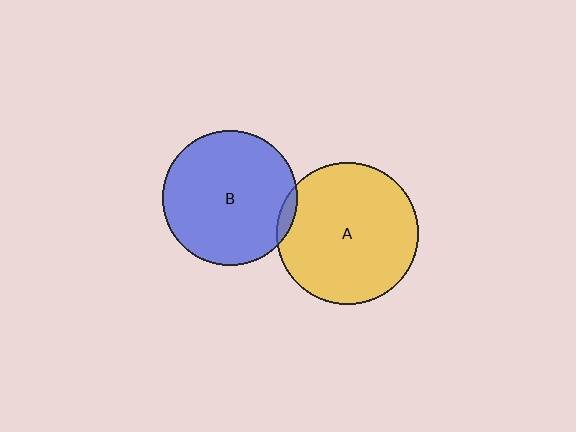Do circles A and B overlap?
Yes.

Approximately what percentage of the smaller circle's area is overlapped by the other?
Approximately 5%.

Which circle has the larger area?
Circle A (yellow).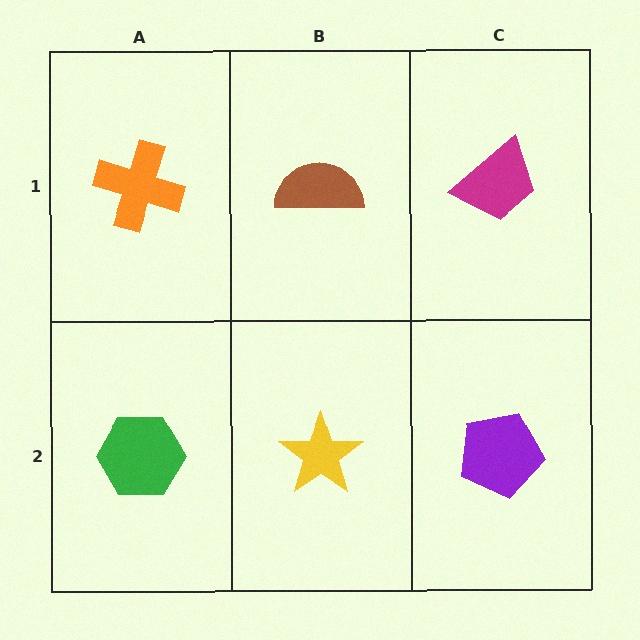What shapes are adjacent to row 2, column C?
A magenta trapezoid (row 1, column C), a yellow star (row 2, column B).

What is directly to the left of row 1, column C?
A brown semicircle.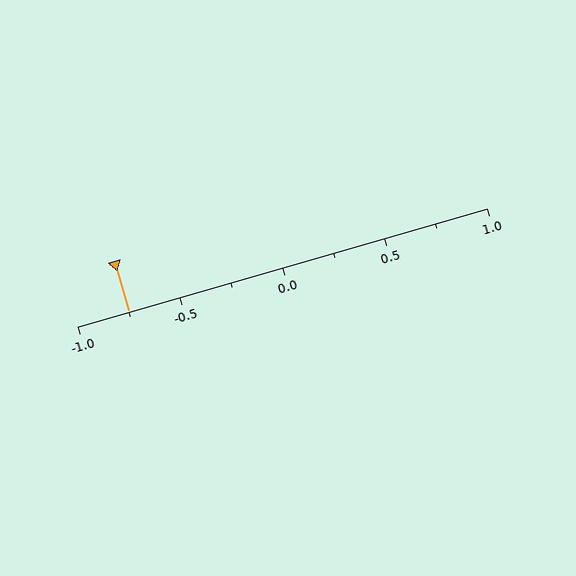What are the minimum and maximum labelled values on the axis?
The axis runs from -1.0 to 1.0.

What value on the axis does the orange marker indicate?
The marker indicates approximately -0.75.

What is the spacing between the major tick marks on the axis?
The major ticks are spaced 0.5 apart.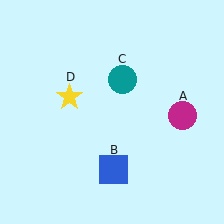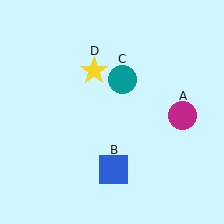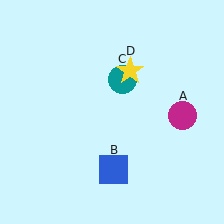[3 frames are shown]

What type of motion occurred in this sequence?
The yellow star (object D) rotated clockwise around the center of the scene.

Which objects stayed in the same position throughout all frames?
Magenta circle (object A) and blue square (object B) and teal circle (object C) remained stationary.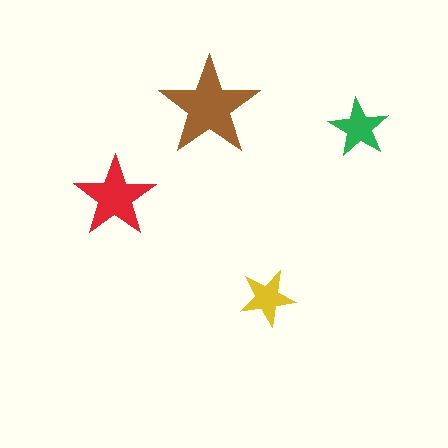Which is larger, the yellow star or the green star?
The green one.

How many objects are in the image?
There are 4 objects in the image.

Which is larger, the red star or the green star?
The red one.